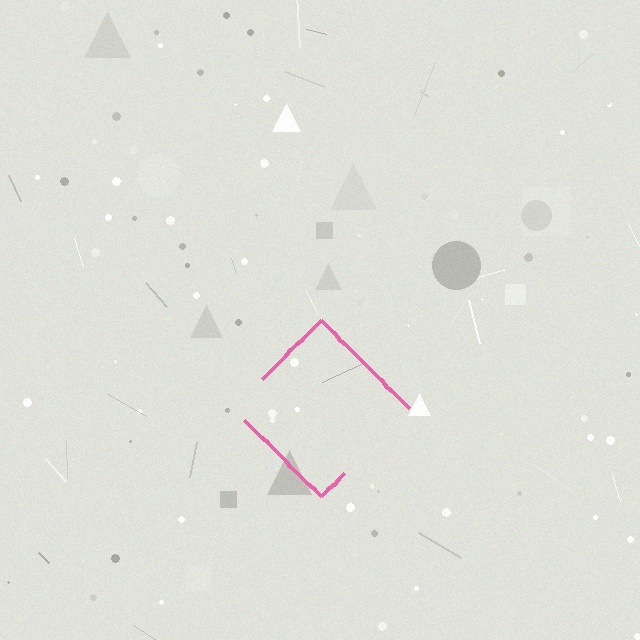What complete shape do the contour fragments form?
The contour fragments form a diamond.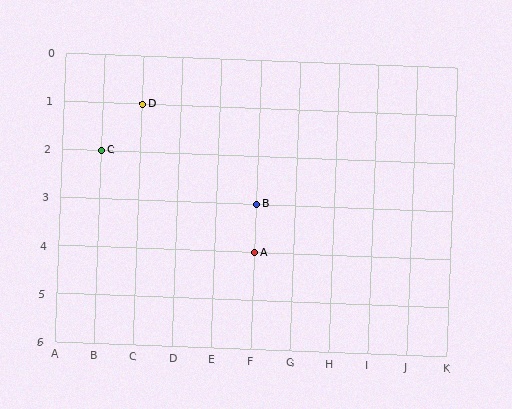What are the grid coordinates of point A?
Point A is at grid coordinates (F, 4).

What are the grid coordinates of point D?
Point D is at grid coordinates (C, 1).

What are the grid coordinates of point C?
Point C is at grid coordinates (B, 2).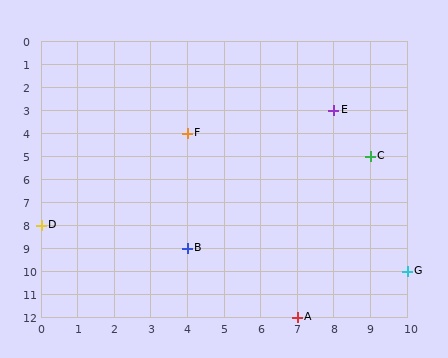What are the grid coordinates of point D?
Point D is at grid coordinates (0, 8).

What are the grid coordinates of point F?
Point F is at grid coordinates (4, 4).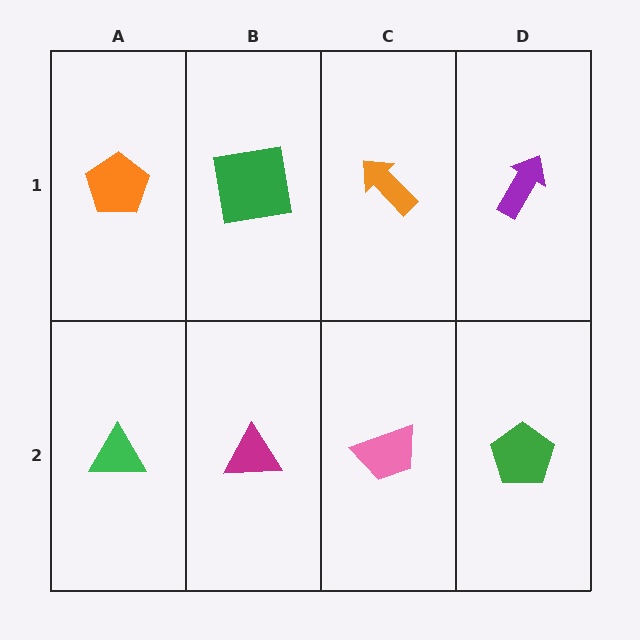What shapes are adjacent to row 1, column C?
A pink trapezoid (row 2, column C), a green square (row 1, column B), a purple arrow (row 1, column D).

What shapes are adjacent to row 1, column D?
A green pentagon (row 2, column D), an orange arrow (row 1, column C).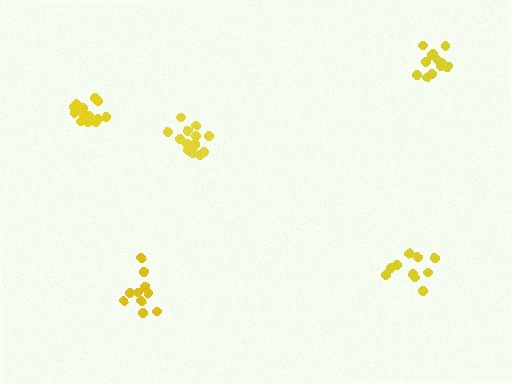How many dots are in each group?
Group 1: 10 dots, Group 2: 10 dots, Group 3: 14 dots, Group 4: 13 dots, Group 5: 14 dots (61 total).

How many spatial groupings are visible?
There are 5 spatial groupings.